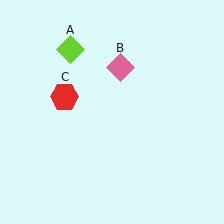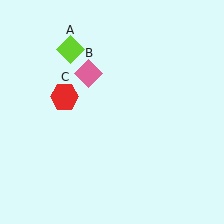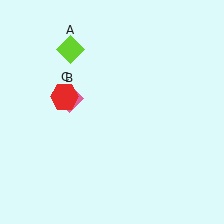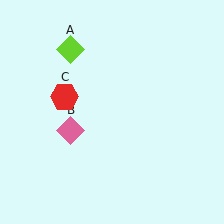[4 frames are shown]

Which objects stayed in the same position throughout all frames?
Lime diamond (object A) and red hexagon (object C) remained stationary.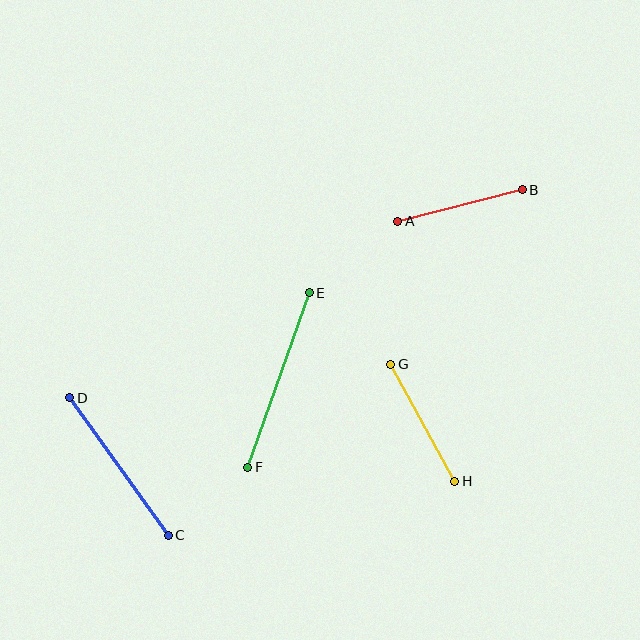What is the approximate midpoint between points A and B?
The midpoint is at approximately (460, 206) pixels.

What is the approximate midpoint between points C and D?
The midpoint is at approximately (119, 466) pixels.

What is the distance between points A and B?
The distance is approximately 129 pixels.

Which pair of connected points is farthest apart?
Points E and F are farthest apart.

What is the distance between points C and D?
The distance is approximately 169 pixels.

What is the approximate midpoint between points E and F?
The midpoint is at approximately (279, 380) pixels.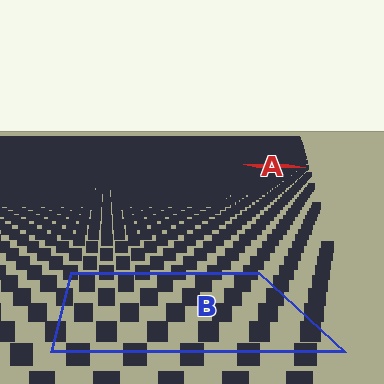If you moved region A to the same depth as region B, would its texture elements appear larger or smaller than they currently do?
They would appear larger. At a closer depth, the same texture elements are projected at a bigger on-screen size.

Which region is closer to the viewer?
Region B is closer. The texture elements there are larger and more spread out.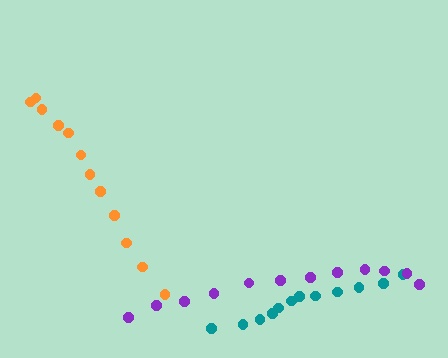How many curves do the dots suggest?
There are 3 distinct paths.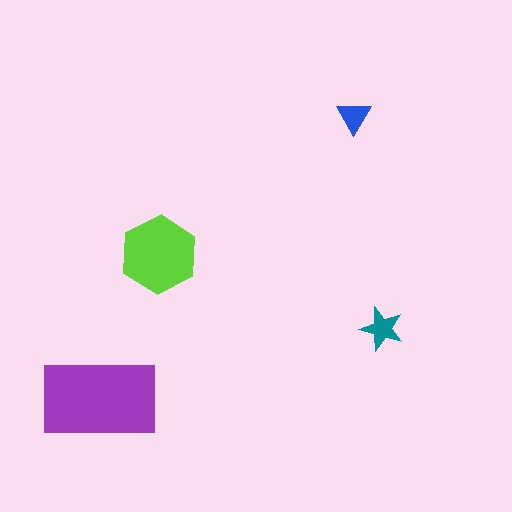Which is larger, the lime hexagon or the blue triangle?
The lime hexagon.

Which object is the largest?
The purple rectangle.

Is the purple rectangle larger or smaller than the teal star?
Larger.